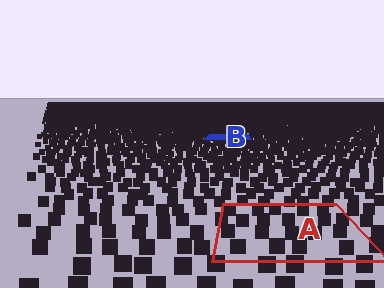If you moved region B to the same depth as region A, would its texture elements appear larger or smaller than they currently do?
They would appear larger. At a closer depth, the same texture elements are projected at a bigger on-screen size.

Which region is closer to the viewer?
Region A is closer. The texture elements there are larger and more spread out.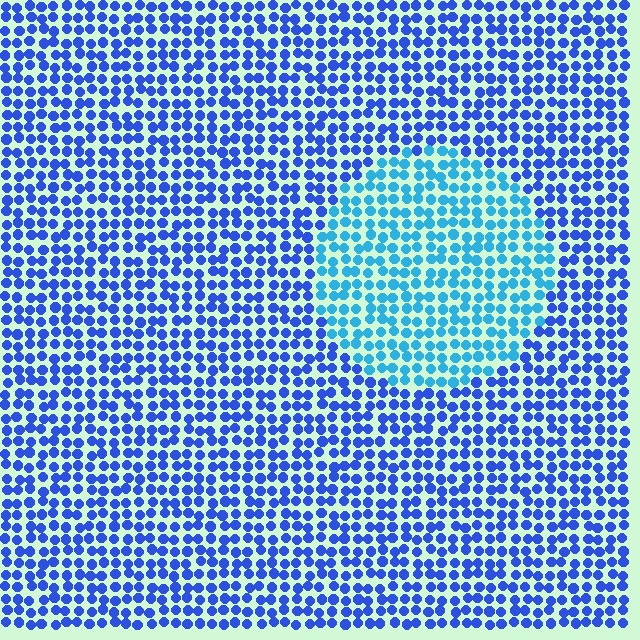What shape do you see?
I see a circle.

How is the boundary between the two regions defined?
The boundary is defined purely by a slight shift in hue (about 33 degrees). Spacing, size, and orientation are identical on both sides.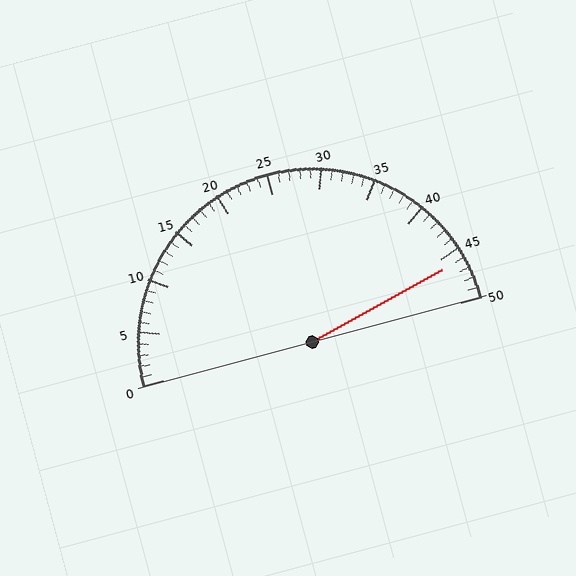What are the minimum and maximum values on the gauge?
The gauge ranges from 0 to 50.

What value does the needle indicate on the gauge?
The needle indicates approximately 46.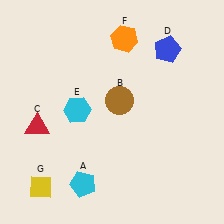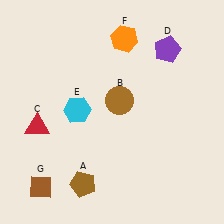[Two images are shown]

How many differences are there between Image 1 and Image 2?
There are 3 differences between the two images.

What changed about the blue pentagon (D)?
In Image 1, D is blue. In Image 2, it changed to purple.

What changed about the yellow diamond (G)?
In Image 1, G is yellow. In Image 2, it changed to brown.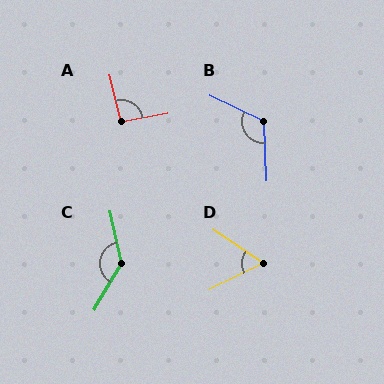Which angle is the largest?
C, at approximately 137 degrees.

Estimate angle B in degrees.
Approximately 119 degrees.